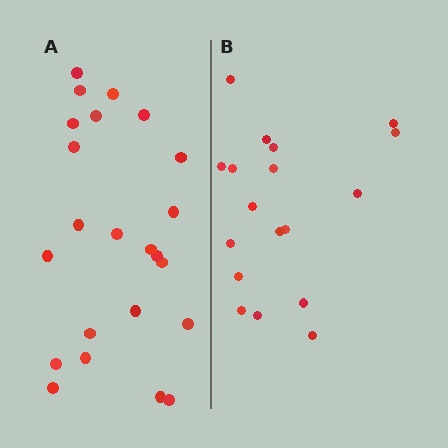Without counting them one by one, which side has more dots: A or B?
Region A (the left region) has more dots.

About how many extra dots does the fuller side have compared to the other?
Region A has about 5 more dots than region B.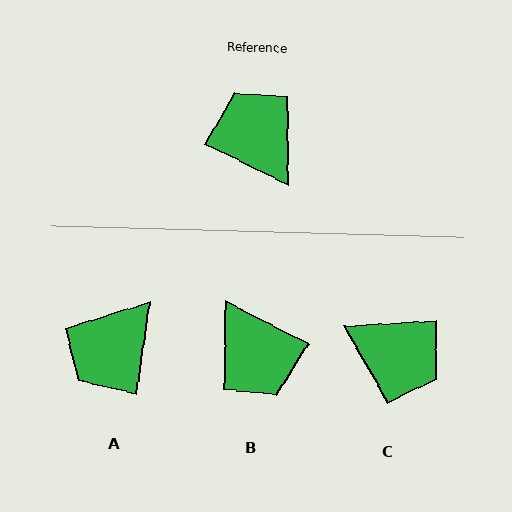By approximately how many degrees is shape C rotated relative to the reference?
Approximately 151 degrees clockwise.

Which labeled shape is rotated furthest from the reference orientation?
B, about 178 degrees away.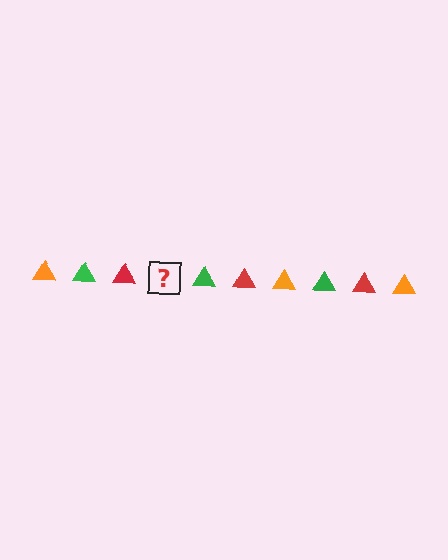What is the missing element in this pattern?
The missing element is an orange triangle.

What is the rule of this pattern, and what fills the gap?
The rule is that the pattern cycles through orange, green, red triangles. The gap should be filled with an orange triangle.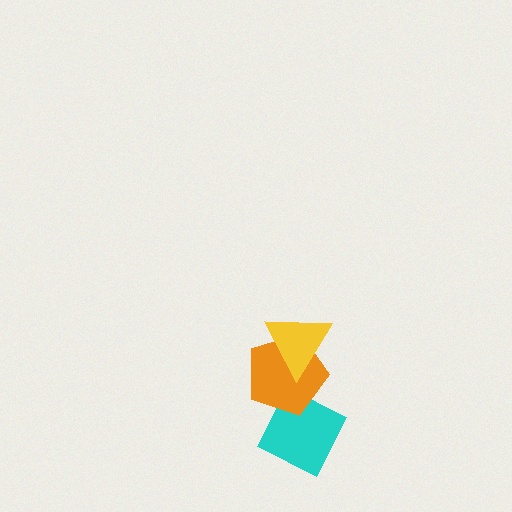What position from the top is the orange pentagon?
The orange pentagon is 2nd from the top.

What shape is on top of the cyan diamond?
The orange pentagon is on top of the cyan diamond.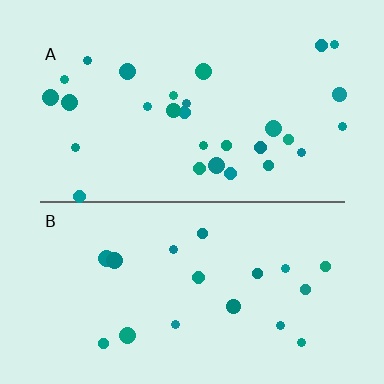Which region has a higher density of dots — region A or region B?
A (the top).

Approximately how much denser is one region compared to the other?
Approximately 1.6× — region A over region B.